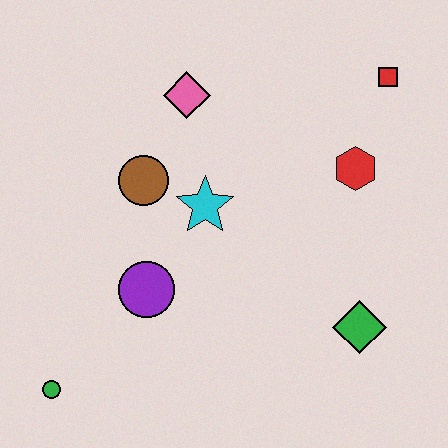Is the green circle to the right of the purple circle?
No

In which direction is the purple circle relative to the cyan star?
The purple circle is below the cyan star.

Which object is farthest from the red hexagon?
The green circle is farthest from the red hexagon.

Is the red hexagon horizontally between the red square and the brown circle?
Yes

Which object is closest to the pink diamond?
The brown circle is closest to the pink diamond.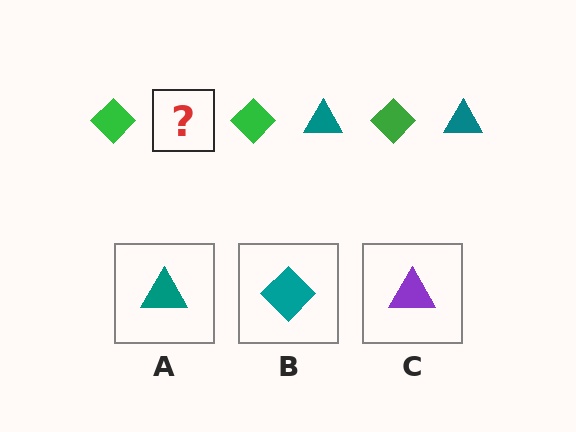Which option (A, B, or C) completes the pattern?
A.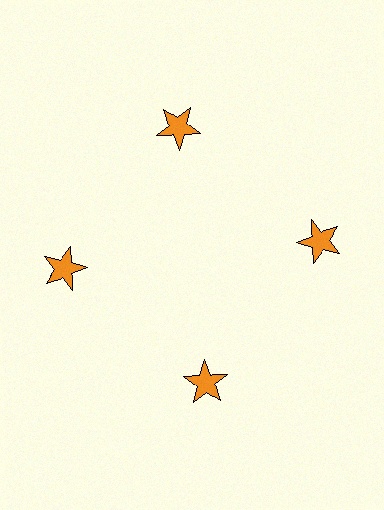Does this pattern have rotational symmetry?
Yes, this pattern has 4-fold rotational symmetry. It looks the same after rotating 90 degrees around the center.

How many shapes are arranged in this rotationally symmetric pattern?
There are 4 shapes, arranged in 4 groups of 1.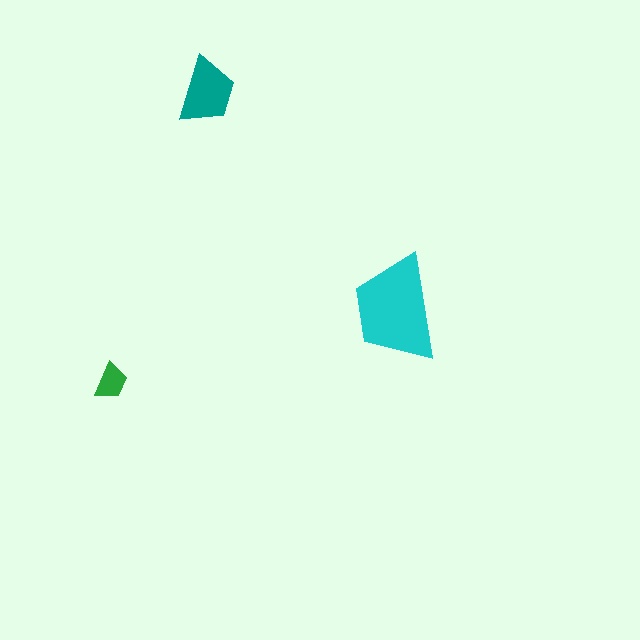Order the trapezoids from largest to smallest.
the cyan one, the teal one, the green one.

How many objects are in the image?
There are 3 objects in the image.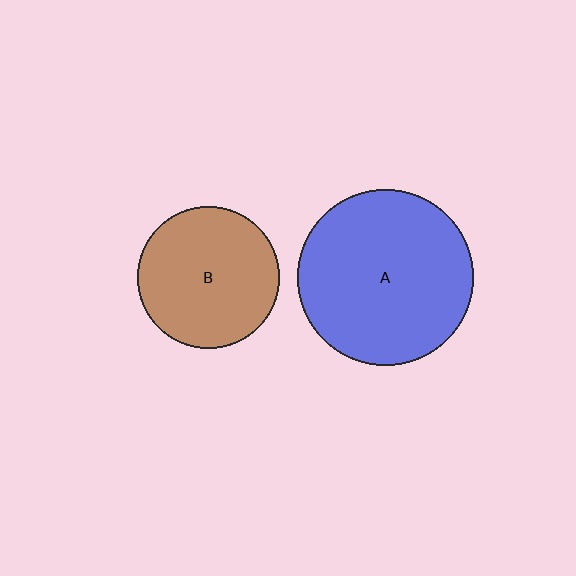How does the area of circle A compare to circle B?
Approximately 1.5 times.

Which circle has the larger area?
Circle A (blue).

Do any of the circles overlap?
No, none of the circles overlap.